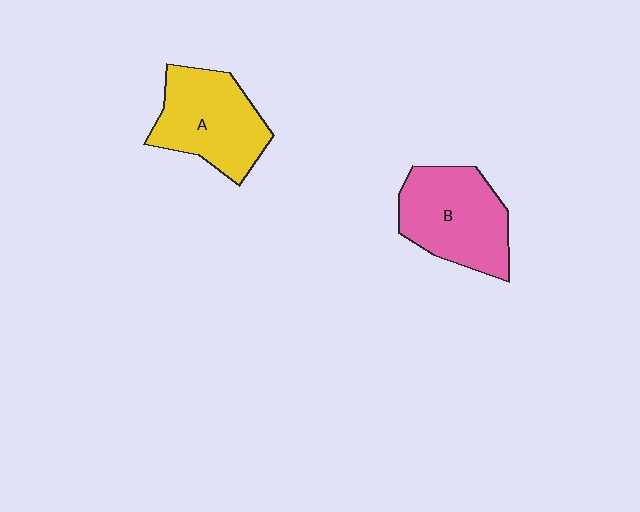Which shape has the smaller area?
Shape A (yellow).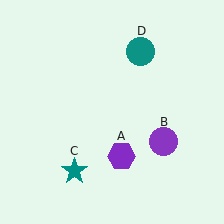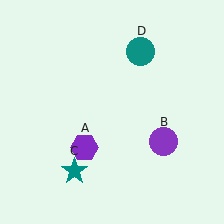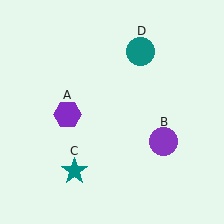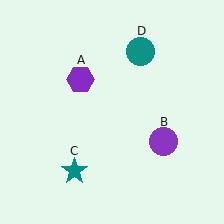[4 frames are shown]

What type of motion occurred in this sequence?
The purple hexagon (object A) rotated clockwise around the center of the scene.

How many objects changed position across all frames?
1 object changed position: purple hexagon (object A).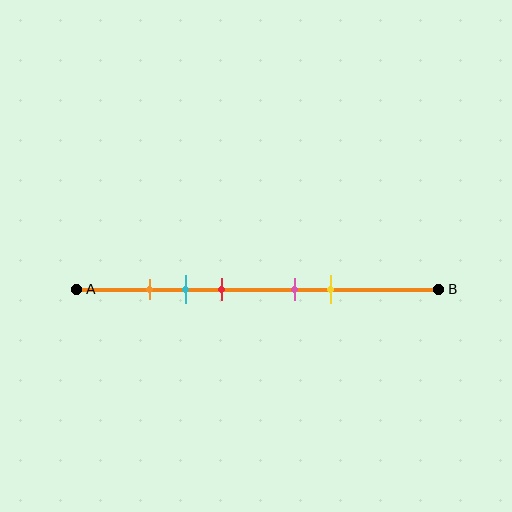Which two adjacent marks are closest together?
The orange and cyan marks are the closest adjacent pair.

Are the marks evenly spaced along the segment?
No, the marks are not evenly spaced.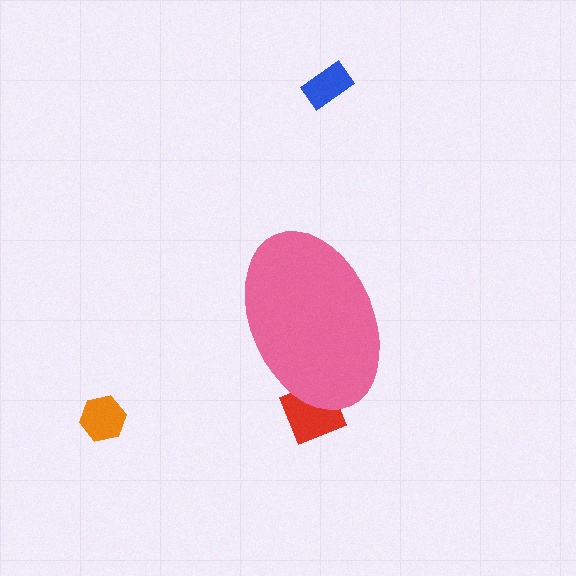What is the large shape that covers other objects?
A pink ellipse.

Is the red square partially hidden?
Yes, the red square is partially hidden behind the pink ellipse.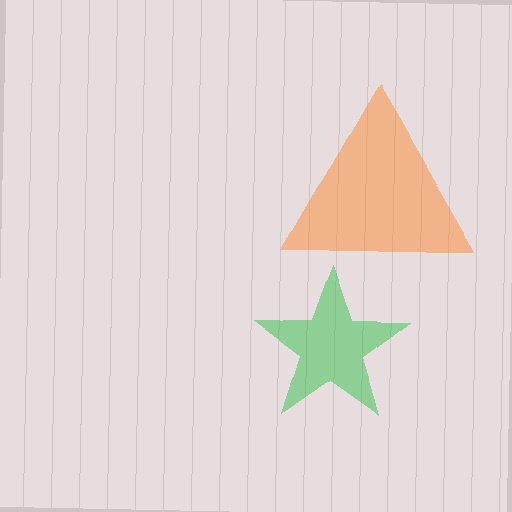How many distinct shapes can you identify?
There are 2 distinct shapes: a green star, an orange triangle.